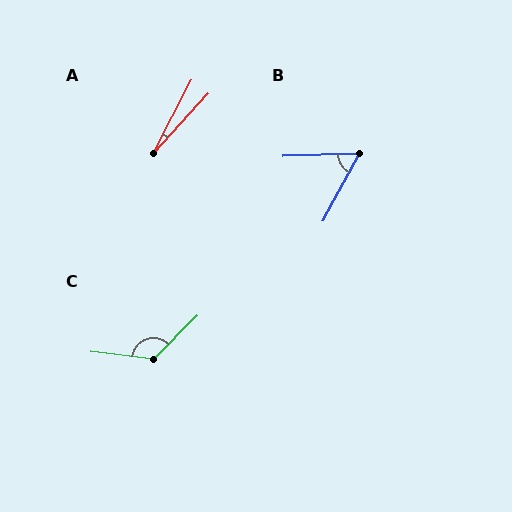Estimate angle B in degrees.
Approximately 59 degrees.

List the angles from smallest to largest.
A (15°), B (59°), C (128°).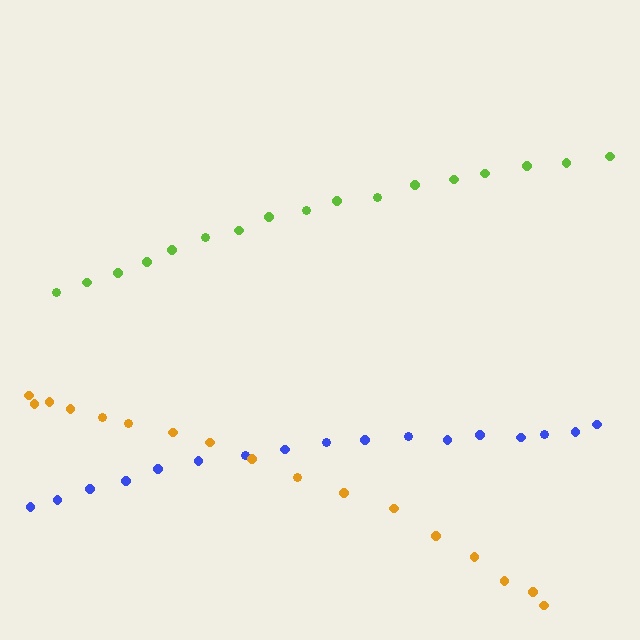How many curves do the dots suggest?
There are 3 distinct paths.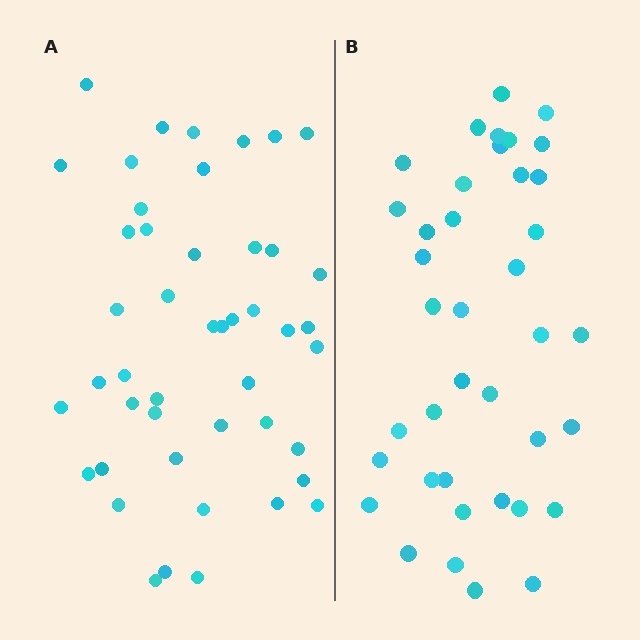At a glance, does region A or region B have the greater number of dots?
Region A (the left region) has more dots.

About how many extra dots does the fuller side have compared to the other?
Region A has roughly 8 or so more dots than region B.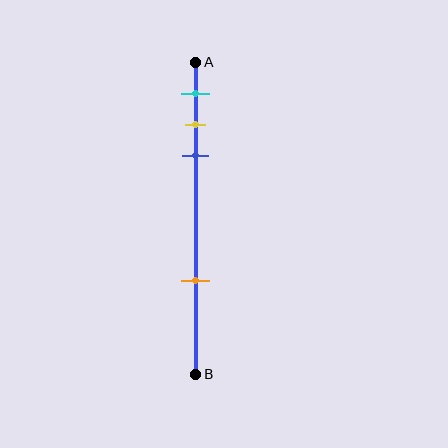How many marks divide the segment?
There are 4 marks dividing the segment.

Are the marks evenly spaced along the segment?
No, the marks are not evenly spaced.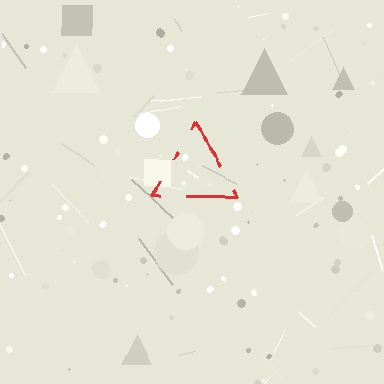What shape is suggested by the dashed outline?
The dashed outline suggests a triangle.